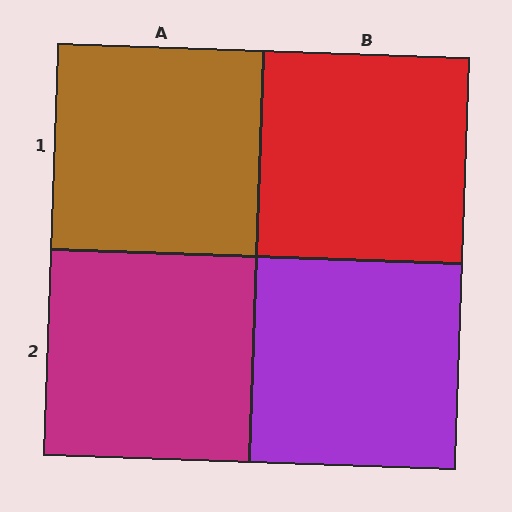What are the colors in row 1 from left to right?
Brown, red.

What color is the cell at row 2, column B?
Purple.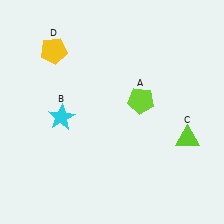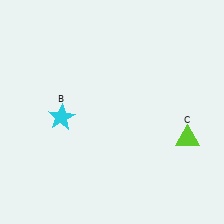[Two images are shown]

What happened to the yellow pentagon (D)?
The yellow pentagon (D) was removed in Image 2. It was in the top-left area of Image 1.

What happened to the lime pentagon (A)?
The lime pentagon (A) was removed in Image 2. It was in the top-right area of Image 1.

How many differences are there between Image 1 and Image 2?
There are 2 differences between the two images.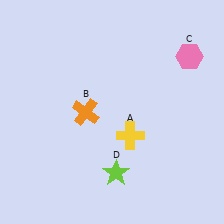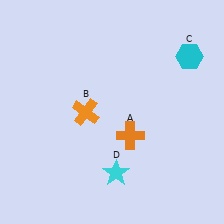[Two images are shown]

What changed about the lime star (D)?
In Image 1, D is lime. In Image 2, it changed to cyan.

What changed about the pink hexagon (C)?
In Image 1, C is pink. In Image 2, it changed to cyan.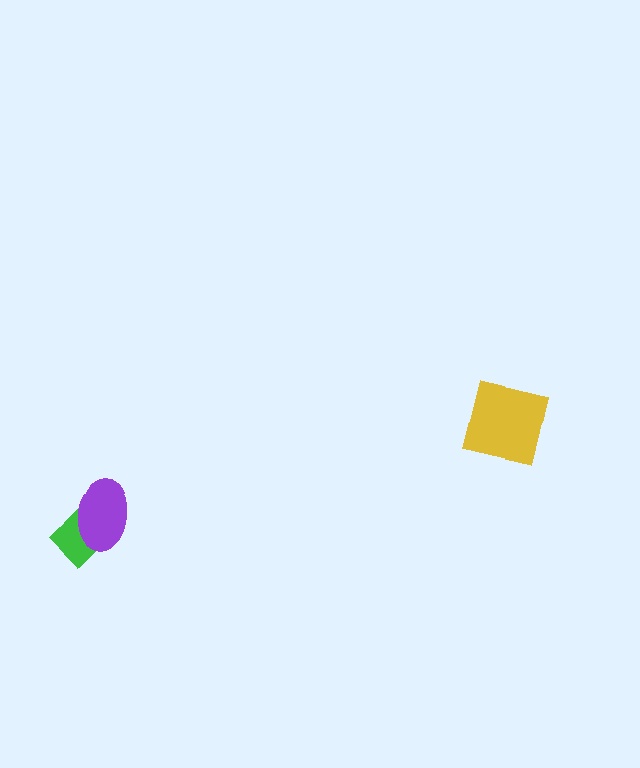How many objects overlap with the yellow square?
0 objects overlap with the yellow square.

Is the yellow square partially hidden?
No, no other shape covers it.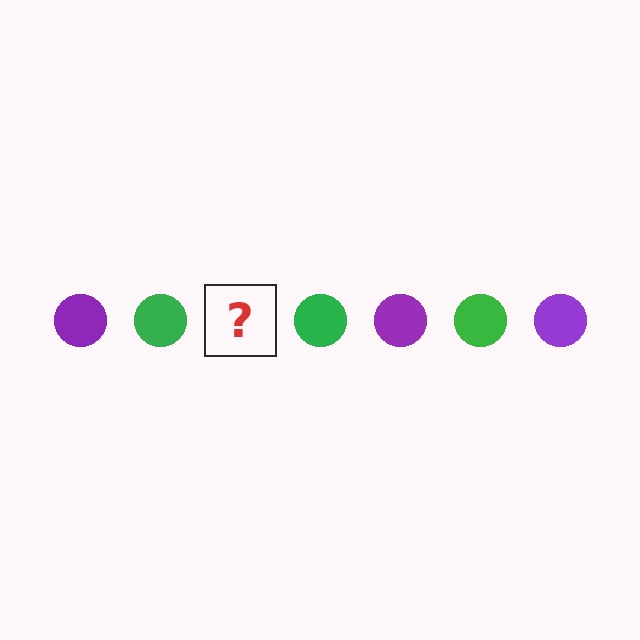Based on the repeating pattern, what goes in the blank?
The blank should be a purple circle.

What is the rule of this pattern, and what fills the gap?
The rule is that the pattern cycles through purple, green circles. The gap should be filled with a purple circle.